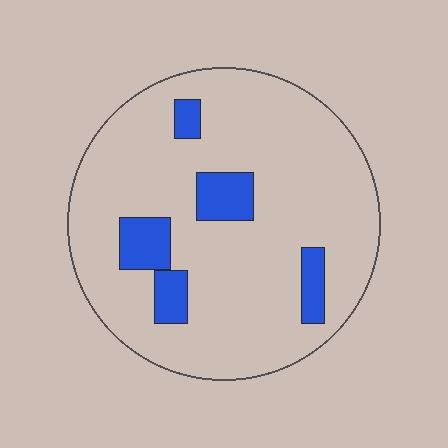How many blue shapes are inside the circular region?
5.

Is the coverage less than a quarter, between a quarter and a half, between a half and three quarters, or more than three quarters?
Less than a quarter.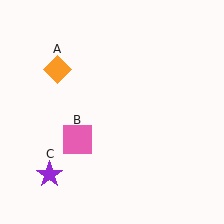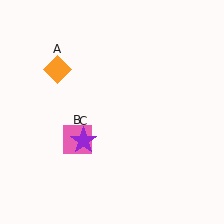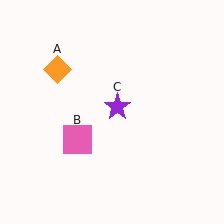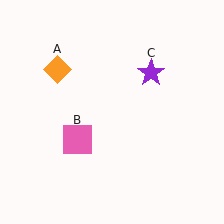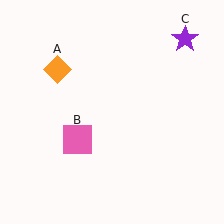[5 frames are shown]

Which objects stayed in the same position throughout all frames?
Orange diamond (object A) and pink square (object B) remained stationary.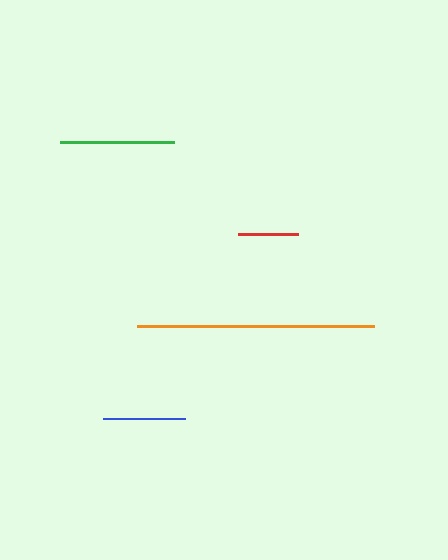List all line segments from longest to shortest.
From longest to shortest: orange, green, blue, red.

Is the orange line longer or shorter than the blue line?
The orange line is longer than the blue line.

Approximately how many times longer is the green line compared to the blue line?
The green line is approximately 1.4 times the length of the blue line.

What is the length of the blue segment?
The blue segment is approximately 81 pixels long.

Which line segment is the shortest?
The red line is the shortest at approximately 60 pixels.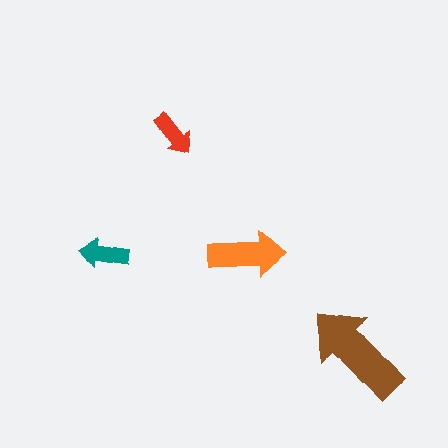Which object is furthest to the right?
The brown arrow is rightmost.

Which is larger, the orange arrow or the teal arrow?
The orange one.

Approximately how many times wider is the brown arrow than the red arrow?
About 2.5 times wider.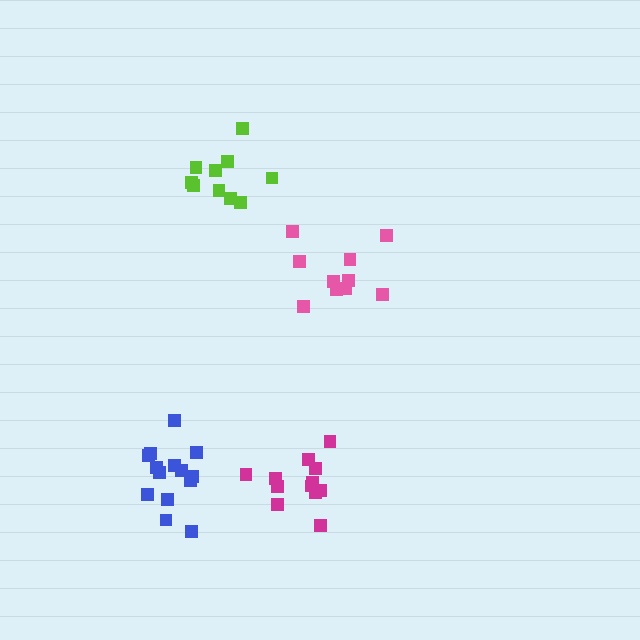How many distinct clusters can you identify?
There are 4 distinct clusters.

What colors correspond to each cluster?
The clusters are colored: magenta, pink, lime, blue.